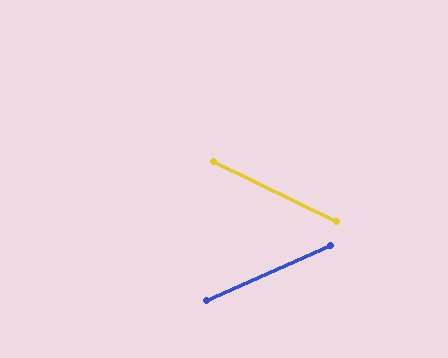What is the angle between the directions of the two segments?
Approximately 50 degrees.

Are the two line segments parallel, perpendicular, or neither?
Neither parallel nor perpendicular — they differ by about 50°.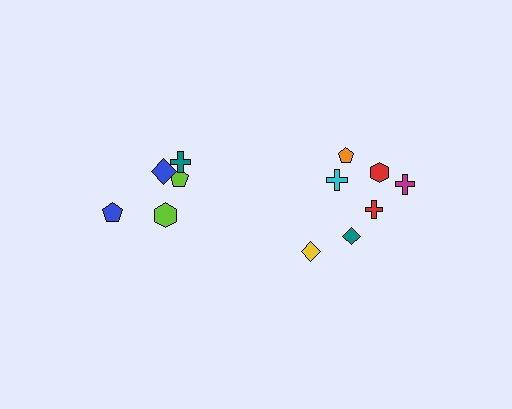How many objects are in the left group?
There are 5 objects.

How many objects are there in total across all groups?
There are 12 objects.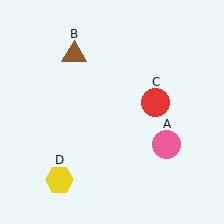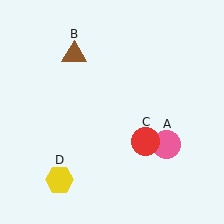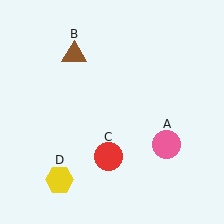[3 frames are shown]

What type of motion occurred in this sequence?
The red circle (object C) rotated clockwise around the center of the scene.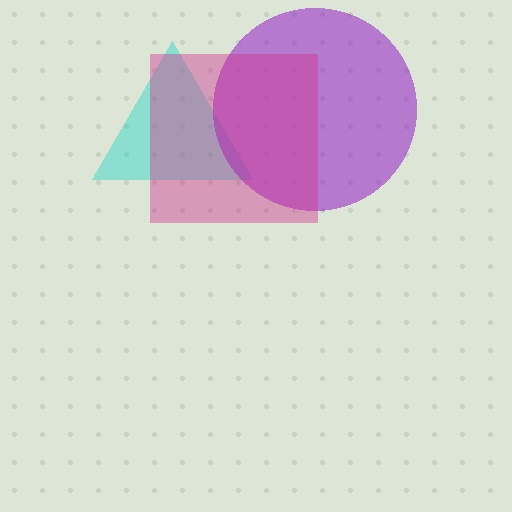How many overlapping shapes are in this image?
There are 3 overlapping shapes in the image.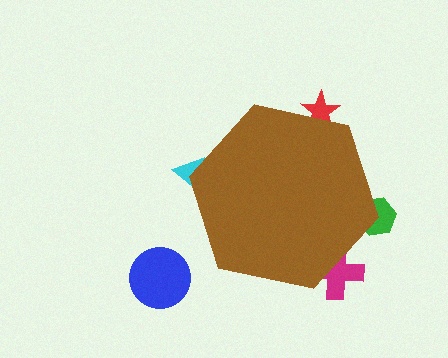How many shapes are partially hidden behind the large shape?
4 shapes are partially hidden.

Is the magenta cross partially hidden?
Yes, the magenta cross is partially hidden behind the brown hexagon.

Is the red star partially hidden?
Yes, the red star is partially hidden behind the brown hexagon.